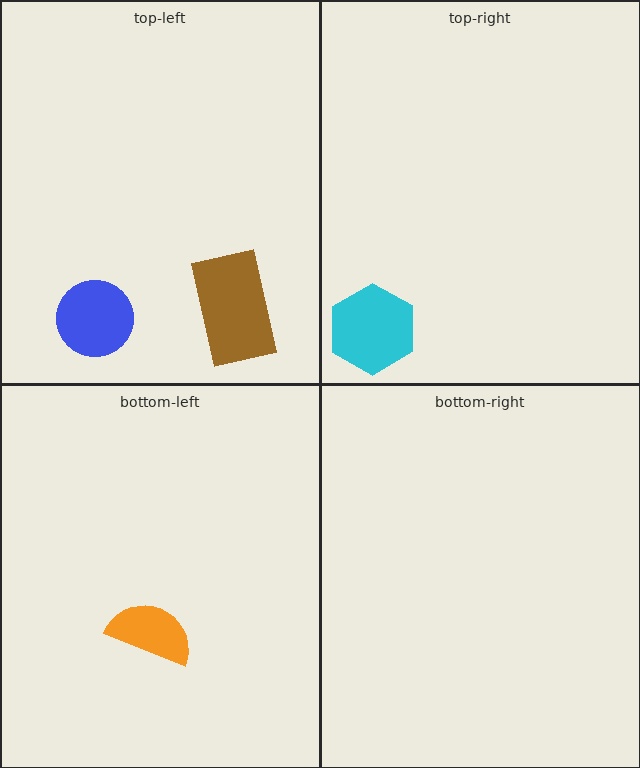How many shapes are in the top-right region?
1.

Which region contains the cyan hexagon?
The top-right region.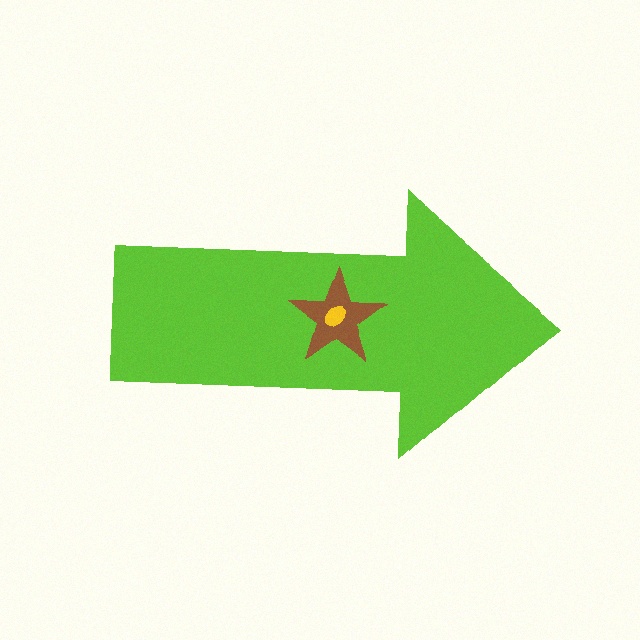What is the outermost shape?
The lime arrow.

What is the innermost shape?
The yellow ellipse.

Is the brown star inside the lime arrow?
Yes.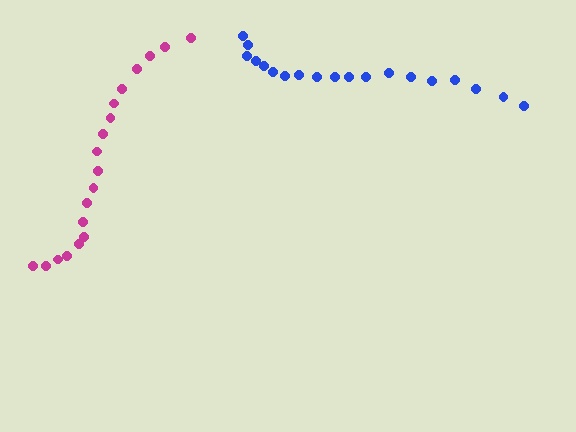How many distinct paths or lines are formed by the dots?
There are 2 distinct paths.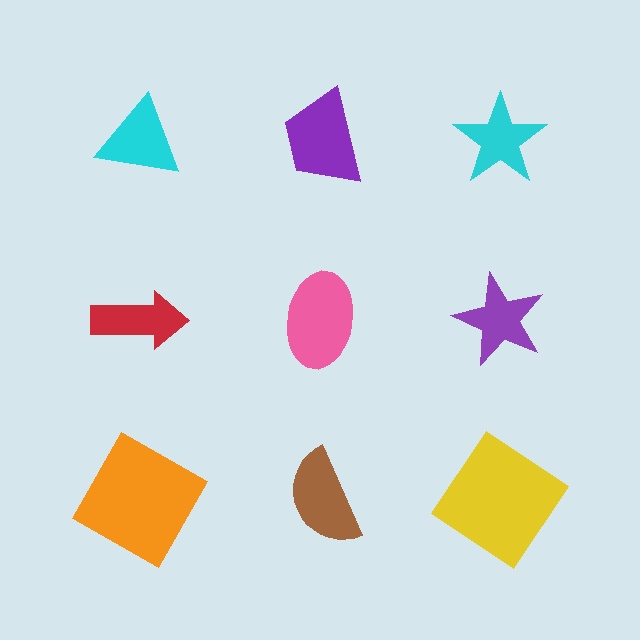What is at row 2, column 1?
A red arrow.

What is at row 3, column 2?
A brown semicircle.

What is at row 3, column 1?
An orange square.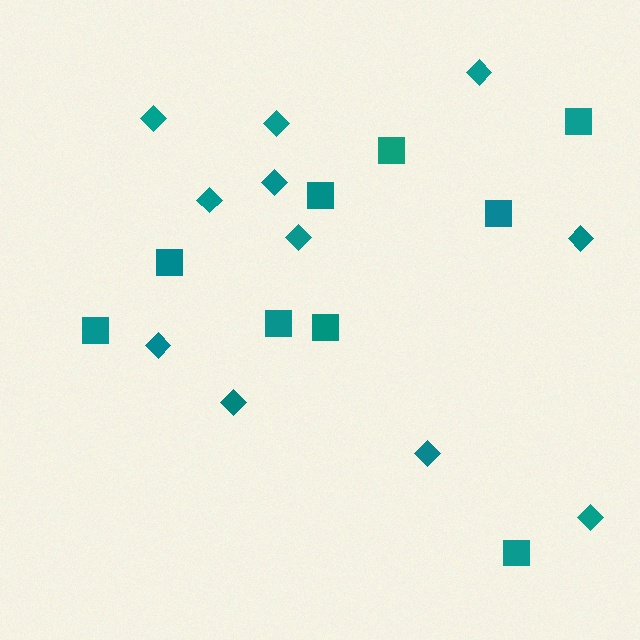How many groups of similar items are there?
There are 2 groups: one group of squares (9) and one group of diamonds (11).